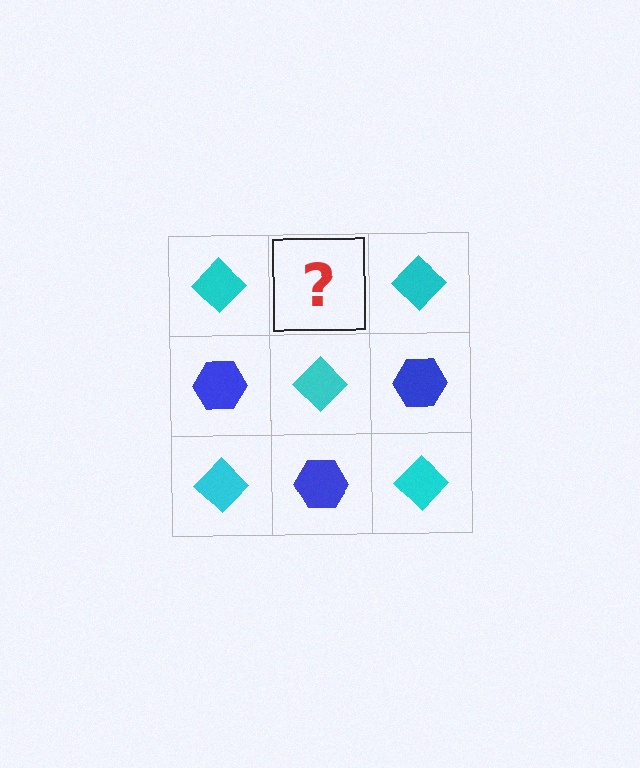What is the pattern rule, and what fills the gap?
The rule is that it alternates cyan diamond and blue hexagon in a checkerboard pattern. The gap should be filled with a blue hexagon.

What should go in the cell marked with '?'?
The missing cell should contain a blue hexagon.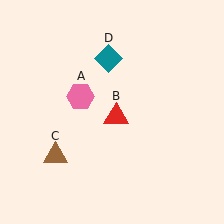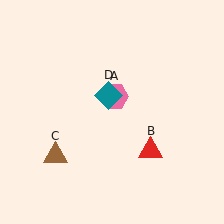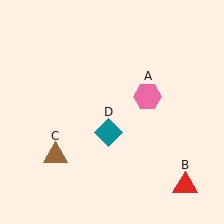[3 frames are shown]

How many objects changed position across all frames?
3 objects changed position: pink hexagon (object A), red triangle (object B), teal diamond (object D).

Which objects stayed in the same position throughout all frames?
Brown triangle (object C) remained stationary.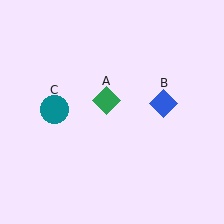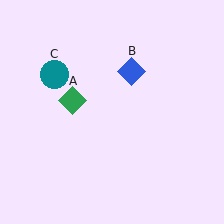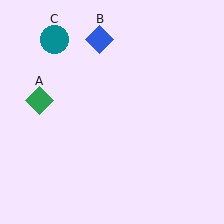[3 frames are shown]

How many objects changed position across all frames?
3 objects changed position: green diamond (object A), blue diamond (object B), teal circle (object C).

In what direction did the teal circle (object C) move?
The teal circle (object C) moved up.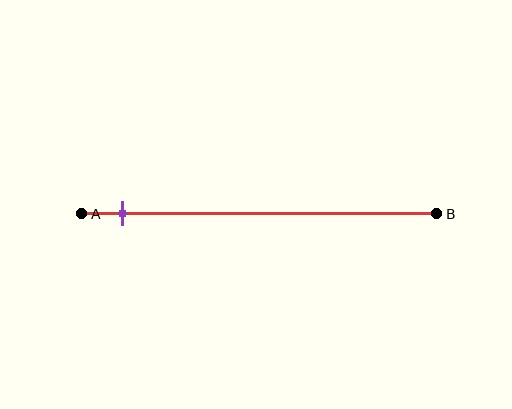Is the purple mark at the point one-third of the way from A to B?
No, the mark is at about 10% from A, not at the 33% one-third point.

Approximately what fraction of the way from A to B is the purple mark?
The purple mark is approximately 10% of the way from A to B.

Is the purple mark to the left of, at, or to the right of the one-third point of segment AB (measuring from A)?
The purple mark is to the left of the one-third point of segment AB.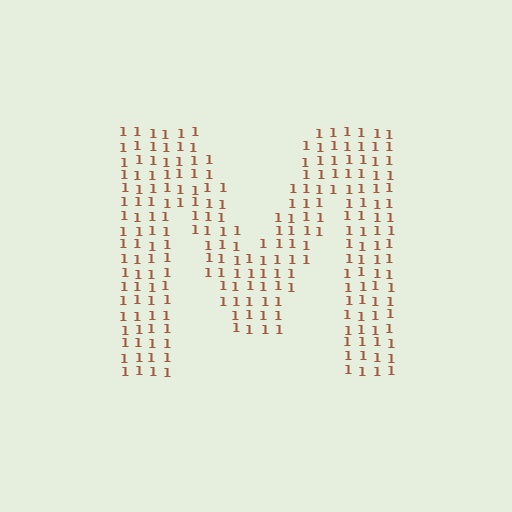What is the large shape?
The large shape is the letter M.